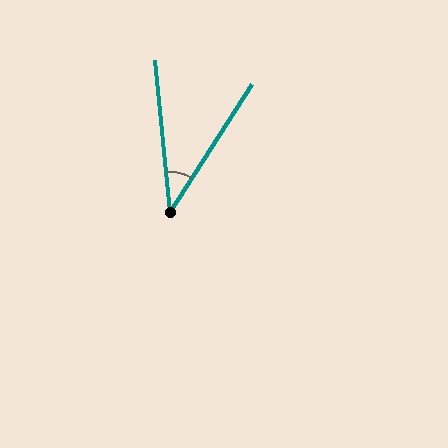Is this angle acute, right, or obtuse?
It is acute.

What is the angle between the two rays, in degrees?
Approximately 38 degrees.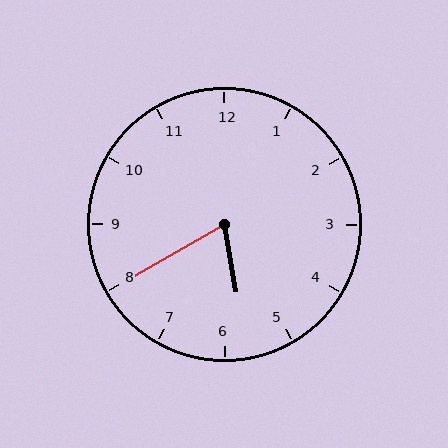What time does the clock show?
5:40.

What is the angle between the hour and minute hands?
Approximately 70 degrees.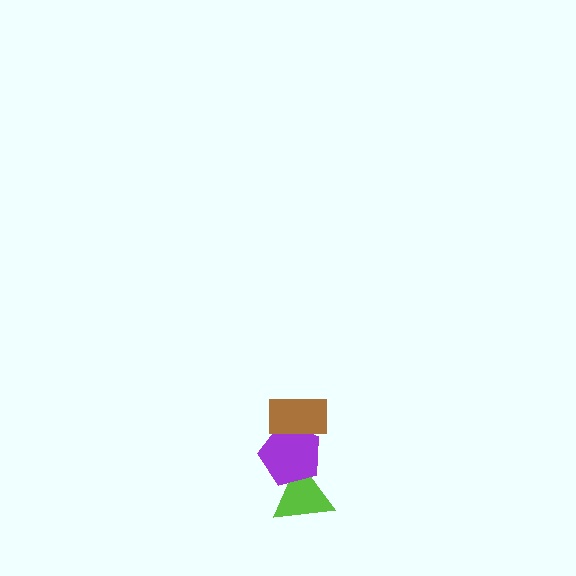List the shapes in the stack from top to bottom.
From top to bottom: the brown rectangle, the purple pentagon, the lime triangle.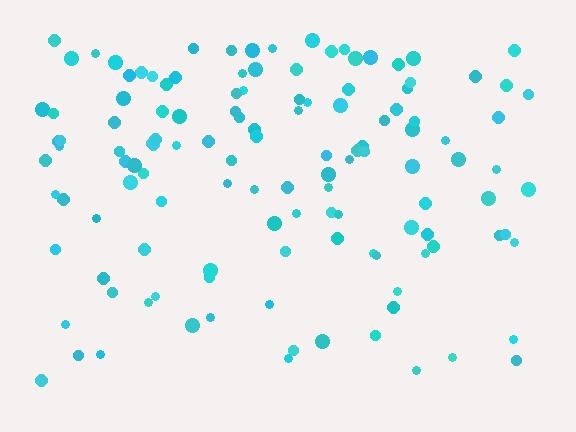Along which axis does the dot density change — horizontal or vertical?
Vertical.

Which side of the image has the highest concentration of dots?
The top.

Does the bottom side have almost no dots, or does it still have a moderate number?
Still a moderate number, just noticeably fewer than the top.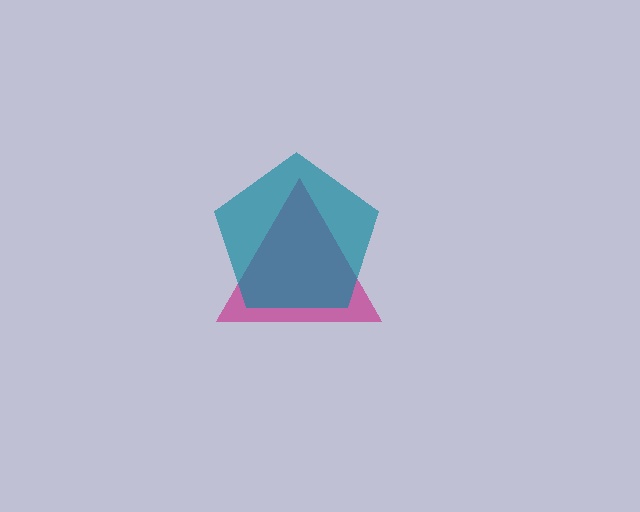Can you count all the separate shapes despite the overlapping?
Yes, there are 2 separate shapes.